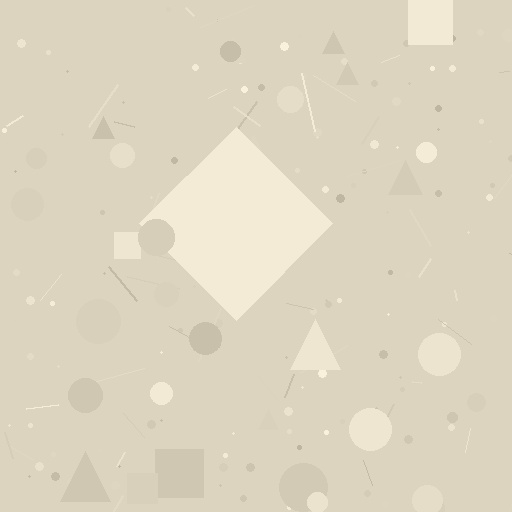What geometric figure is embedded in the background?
A diamond is embedded in the background.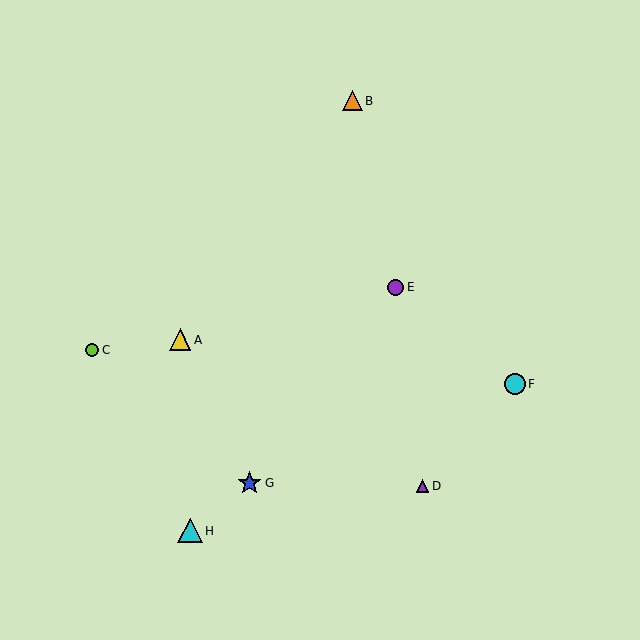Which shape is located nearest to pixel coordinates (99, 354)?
The lime circle (labeled C) at (92, 350) is nearest to that location.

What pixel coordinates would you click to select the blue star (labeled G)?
Click at (250, 483) to select the blue star G.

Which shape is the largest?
The cyan triangle (labeled H) is the largest.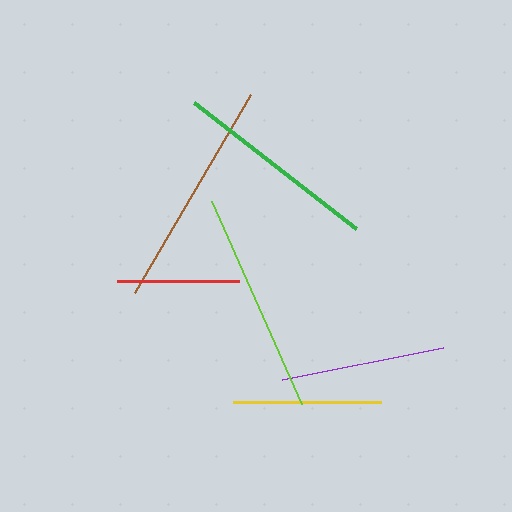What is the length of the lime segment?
The lime segment is approximately 222 pixels long.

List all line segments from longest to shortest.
From longest to shortest: brown, lime, green, purple, yellow, red.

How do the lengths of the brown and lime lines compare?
The brown and lime lines are approximately the same length.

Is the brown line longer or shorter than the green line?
The brown line is longer than the green line.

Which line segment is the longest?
The brown line is the longest at approximately 230 pixels.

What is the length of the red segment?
The red segment is approximately 122 pixels long.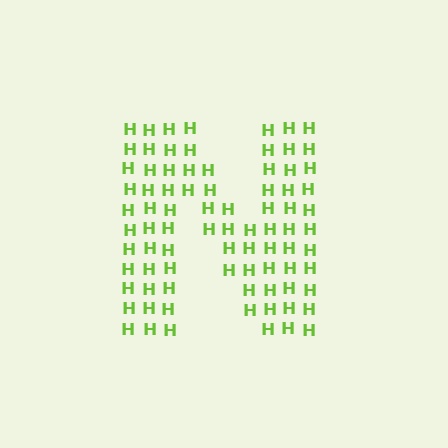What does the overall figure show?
The overall figure shows the letter N.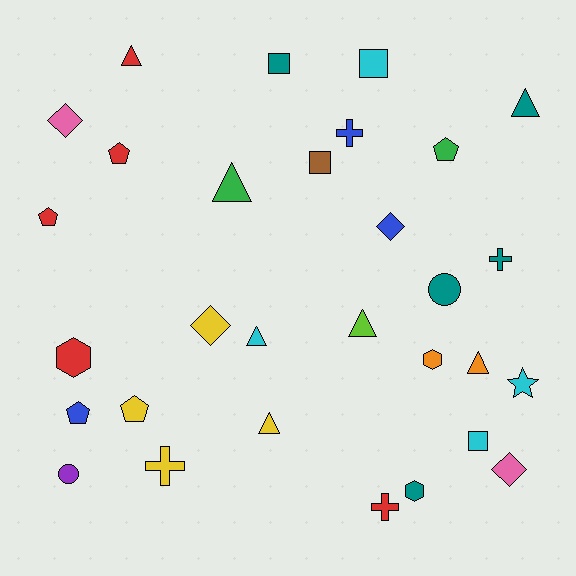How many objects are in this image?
There are 30 objects.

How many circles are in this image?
There are 2 circles.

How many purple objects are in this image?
There is 1 purple object.